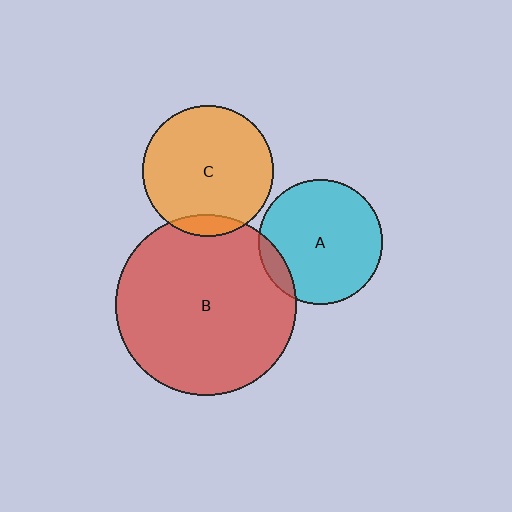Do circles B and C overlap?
Yes.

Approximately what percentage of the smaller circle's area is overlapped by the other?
Approximately 10%.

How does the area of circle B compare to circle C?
Approximately 1.9 times.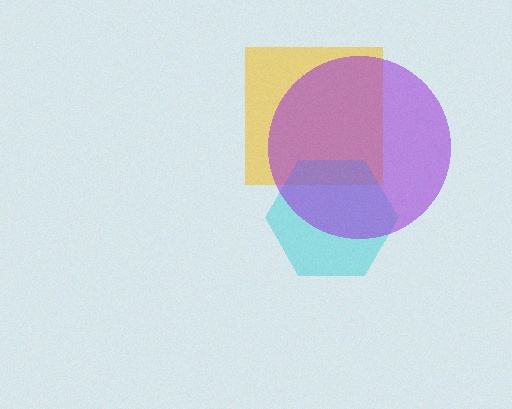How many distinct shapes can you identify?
There are 3 distinct shapes: a yellow square, a cyan hexagon, a purple circle.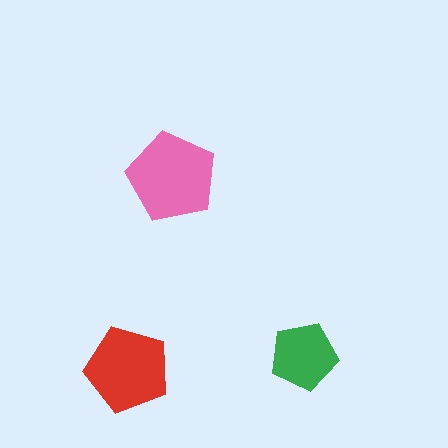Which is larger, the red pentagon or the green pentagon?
The red one.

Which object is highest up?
The pink pentagon is topmost.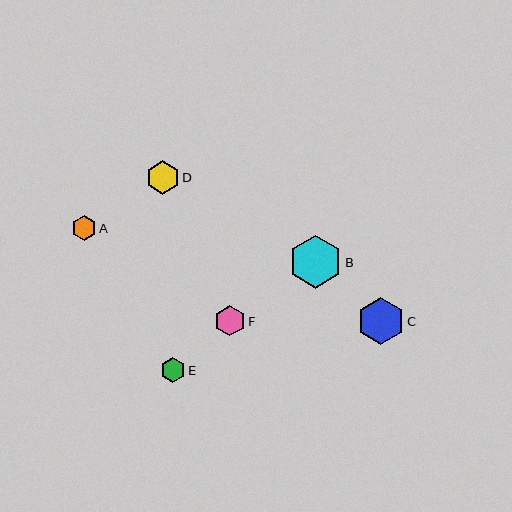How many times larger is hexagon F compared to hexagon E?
Hexagon F is approximately 1.2 times the size of hexagon E.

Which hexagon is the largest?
Hexagon B is the largest with a size of approximately 53 pixels.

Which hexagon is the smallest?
Hexagon A is the smallest with a size of approximately 24 pixels.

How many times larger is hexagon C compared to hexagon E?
Hexagon C is approximately 1.9 times the size of hexagon E.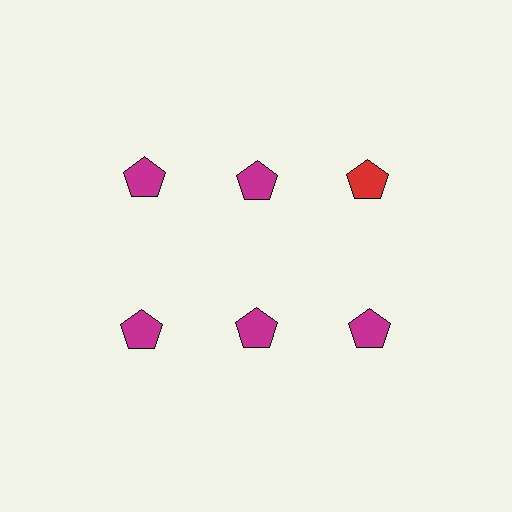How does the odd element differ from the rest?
It has a different color: red instead of magenta.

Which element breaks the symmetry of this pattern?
The red pentagon in the top row, center column breaks the symmetry. All other shapes are magenta pentagons.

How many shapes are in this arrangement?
There are 6 shapes arranged in a grid pattern.